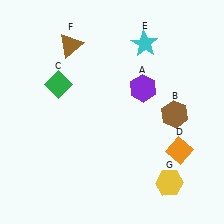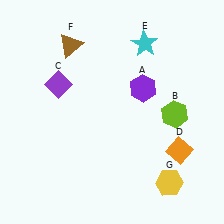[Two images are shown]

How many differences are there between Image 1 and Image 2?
There are 2 differences between the two images.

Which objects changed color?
B changed from brown to lime. C changed from green to purple.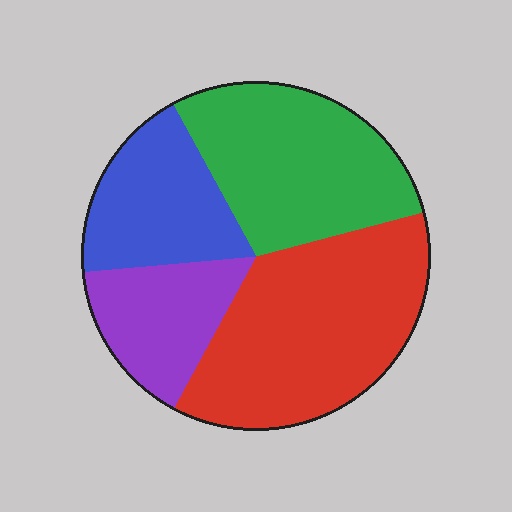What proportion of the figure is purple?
Purple takes up about one sixth (1/6) of the figure.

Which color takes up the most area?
Red, at roughly 35%.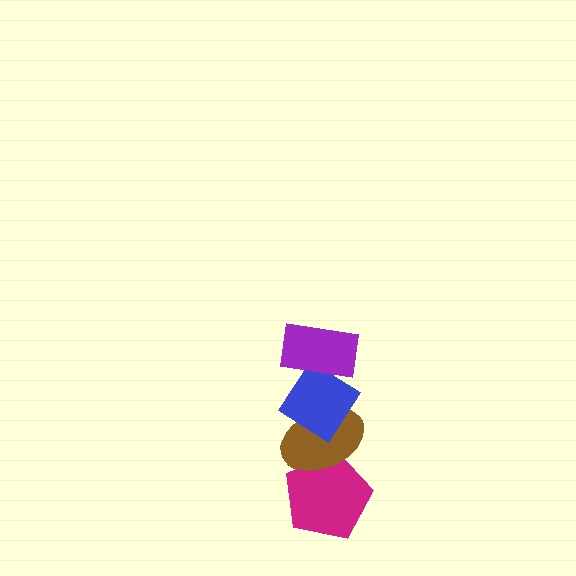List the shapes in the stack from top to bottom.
From top to bottom: the purple rectangle, the blue diamond, the brown ellipse, the magenta pentagon.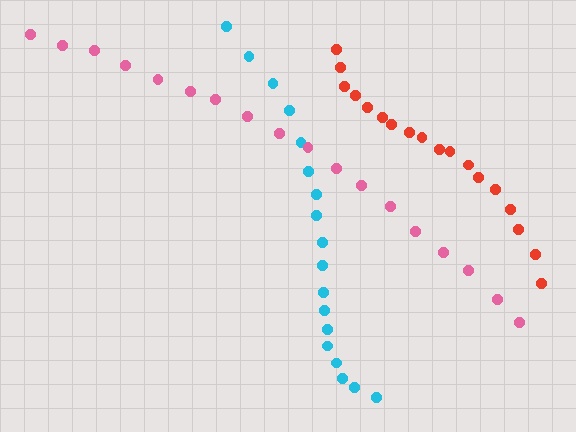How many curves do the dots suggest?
There are 3 distinct paths.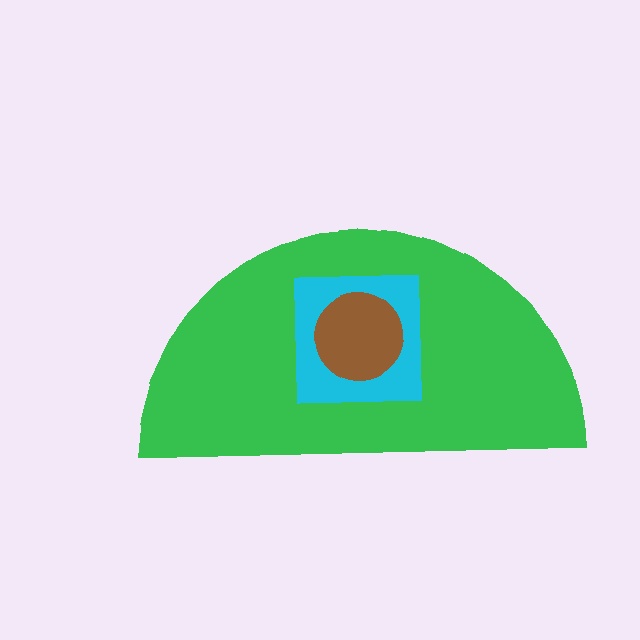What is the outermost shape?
The green semicircle.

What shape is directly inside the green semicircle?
The cyan square.